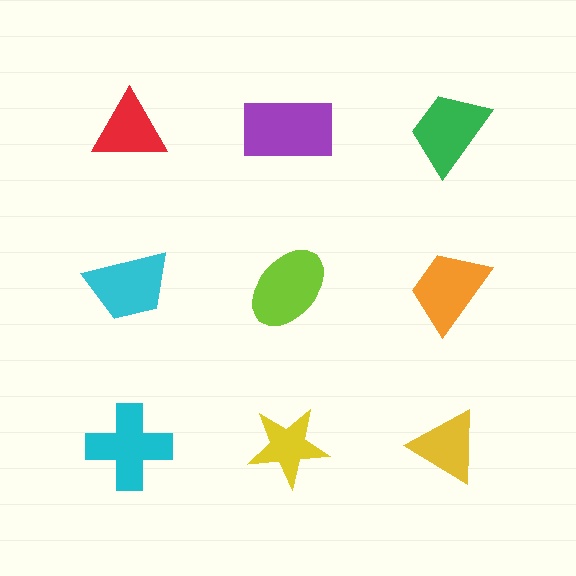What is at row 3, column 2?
A yellow star.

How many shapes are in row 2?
3 shapes.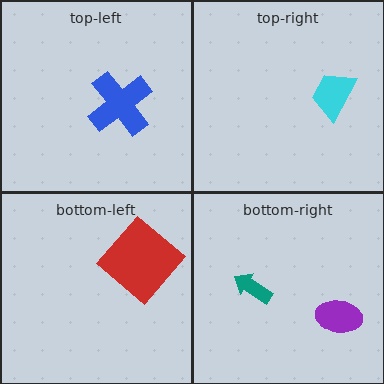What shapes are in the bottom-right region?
The purple ellipse, the teal arrow.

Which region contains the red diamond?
The bottom-left region.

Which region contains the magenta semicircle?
The bottom-left region.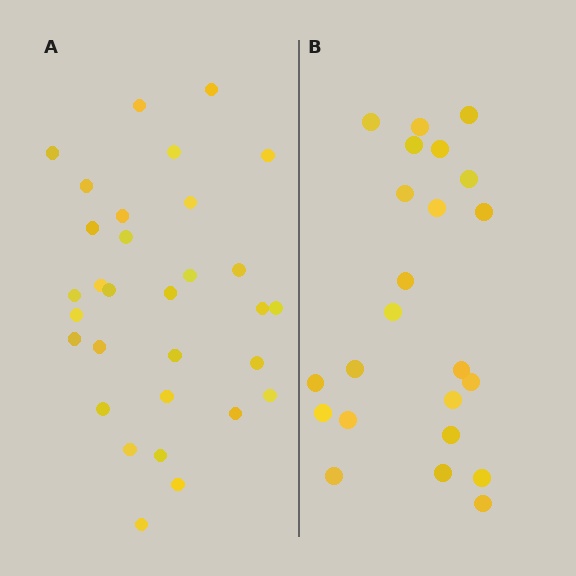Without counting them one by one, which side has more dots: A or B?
Region A (the left region) has more dots.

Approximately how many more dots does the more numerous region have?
Region A has roughly 8 or so more dots than region B.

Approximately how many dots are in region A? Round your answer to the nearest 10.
About 30 dots. (The exact count is 31, which rounds to 30.)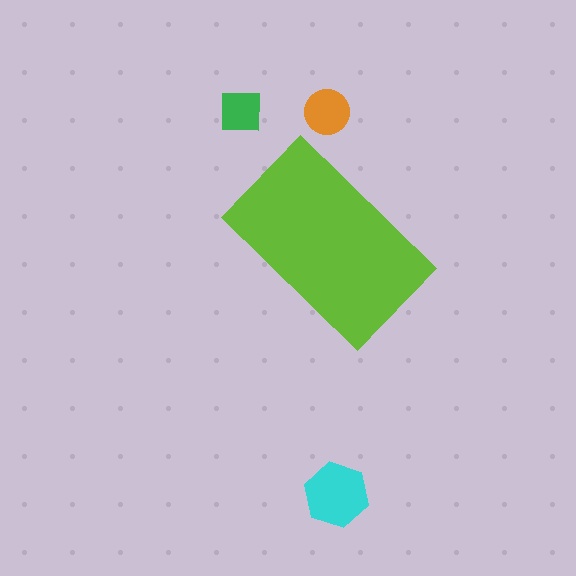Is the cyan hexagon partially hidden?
No, the cyan hexagon is fully visible.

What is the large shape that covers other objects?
A lime rectangle.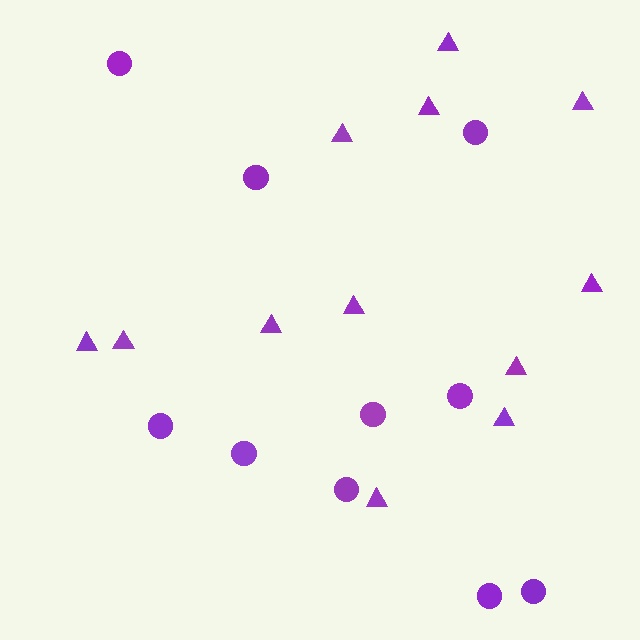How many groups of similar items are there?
There are 2 groups: one group of circles (10) and one group of triangles (12).